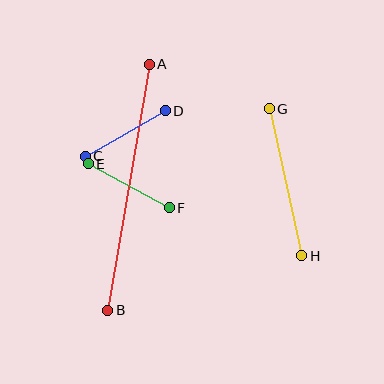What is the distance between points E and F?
The distance is approximately 92 pixels.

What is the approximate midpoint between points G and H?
The midpoint is at approximately (285, 182) pixels.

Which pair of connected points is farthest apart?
Points A and B are farthest apart.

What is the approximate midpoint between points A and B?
The midpoint is at approximately (128, 187) pixels.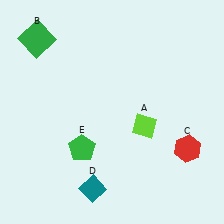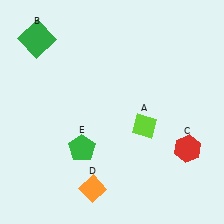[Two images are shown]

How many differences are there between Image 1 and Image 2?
There is 1 difference between the two images.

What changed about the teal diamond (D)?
In Image 1, D is teal. In Image 2, it changed to orange.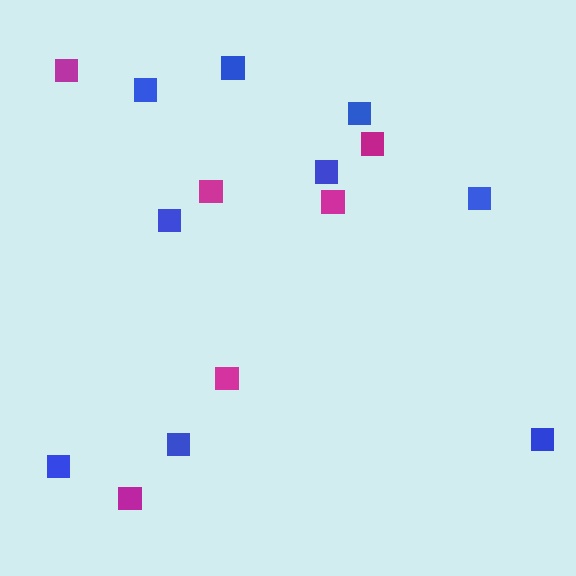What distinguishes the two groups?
There are 2 groups: one group of magenta squares (6) and one group of blue squares (9).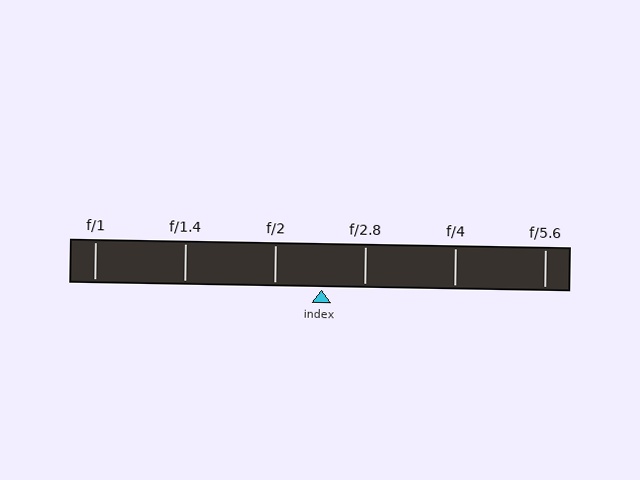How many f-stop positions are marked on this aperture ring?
There are 6 f-stop positions marked.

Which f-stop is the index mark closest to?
The index mark is closest to f/2.8.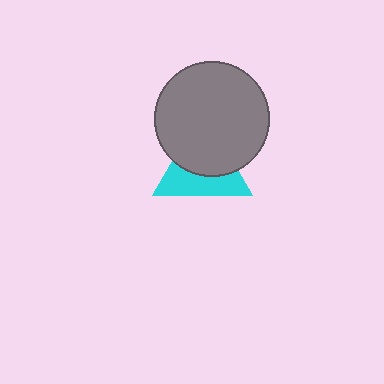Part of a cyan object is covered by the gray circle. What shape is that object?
It is a triangle.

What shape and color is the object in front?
The object in front is a gray circle.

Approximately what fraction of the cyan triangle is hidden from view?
Roughly 54% of the cyan triangle is hidden behind the gray circle.